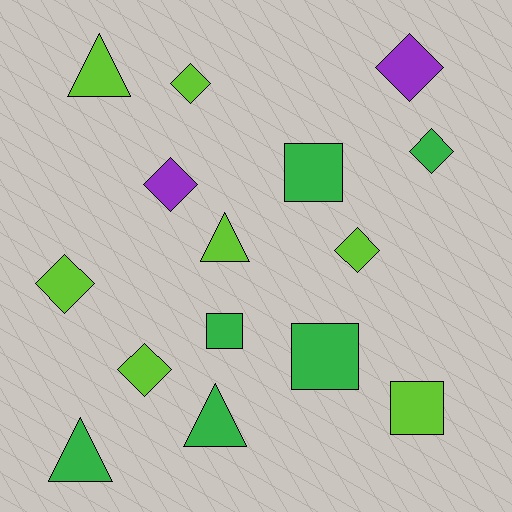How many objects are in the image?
There are 15 objects.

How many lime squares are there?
There is 1 lime square.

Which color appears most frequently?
Lime, with 7 objects.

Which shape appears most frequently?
Diamond, with 7 objects.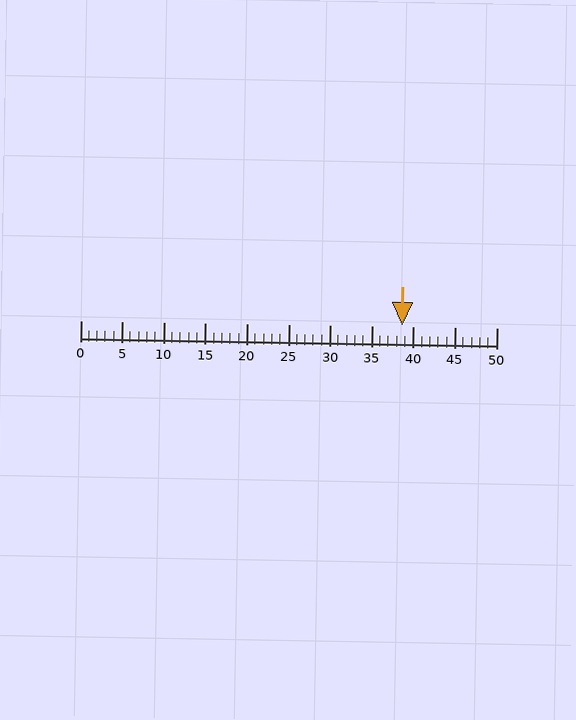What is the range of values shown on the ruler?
The ruler shows values from 0 to 50.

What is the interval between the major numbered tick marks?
The major tick marks are spaced 5 units apart.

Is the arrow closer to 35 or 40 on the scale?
The arrow is closer to 40.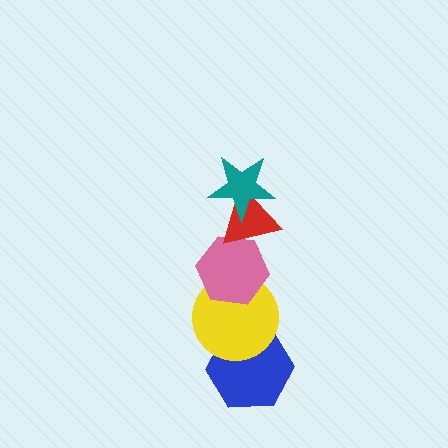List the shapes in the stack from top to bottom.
From top to bottom: the teal star, the red triangle, the pink hexagon, the yellow circle, the blue hexagon.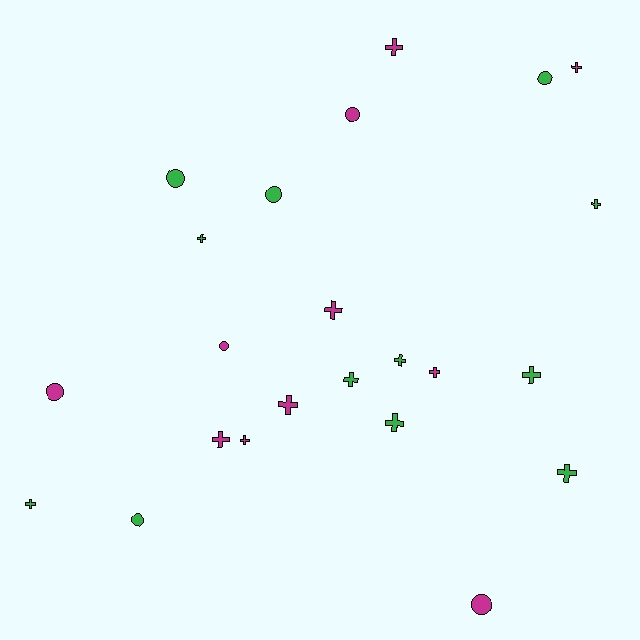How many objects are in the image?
There are 23 objects.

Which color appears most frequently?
Green, with 12 objects.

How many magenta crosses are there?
There are 7 magenta crosses.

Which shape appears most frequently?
Cross, with 15 objects.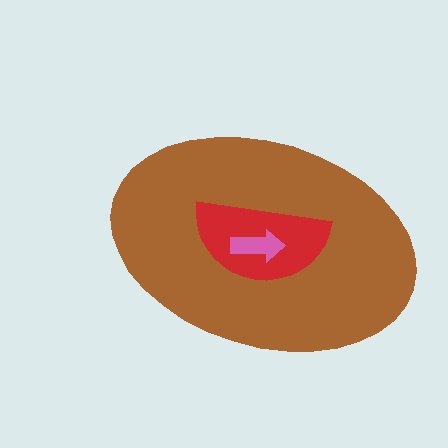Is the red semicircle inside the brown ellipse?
Yes.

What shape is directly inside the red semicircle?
The pink arrow.